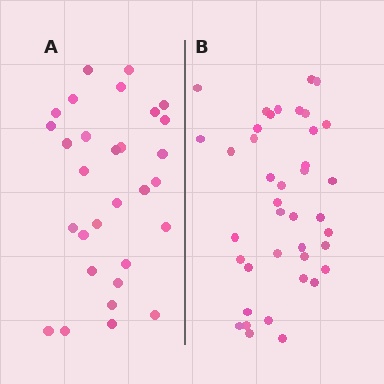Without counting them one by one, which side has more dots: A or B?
Region B (the right region) has more dots.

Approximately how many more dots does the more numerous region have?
Region B has roughly 10 or so more dots than region A.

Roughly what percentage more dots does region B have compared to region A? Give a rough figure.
About 35% more.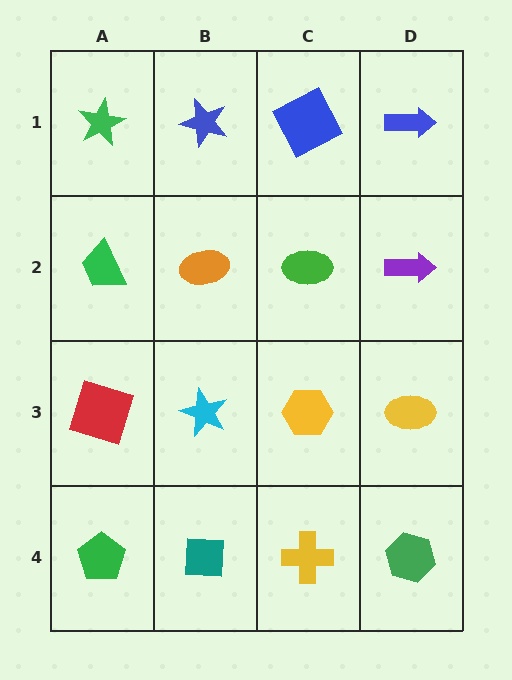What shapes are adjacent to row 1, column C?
A green ellipse (row 2, column C), a blue star (row 1, column B), a blue arrow (row 1, column D).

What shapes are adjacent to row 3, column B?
An orange ellipse (row 2, column B), a teal square (row 4, column B), a red square (row 3, column A), a yellow hexagon (row 3, column C).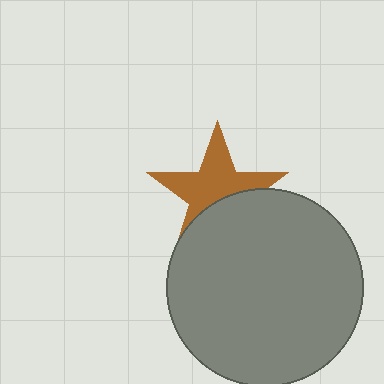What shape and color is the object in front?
The object in front is a gray circle.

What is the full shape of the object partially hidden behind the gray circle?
The partially hidden object is a brown star.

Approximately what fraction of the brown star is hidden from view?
Roughly 39% of the brown star is hidden behind the gray circle.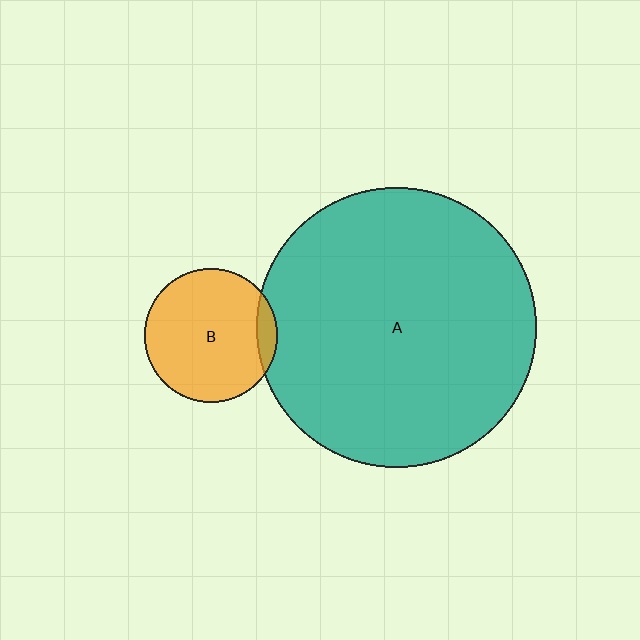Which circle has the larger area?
Circle A (teal).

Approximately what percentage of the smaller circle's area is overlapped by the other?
Approximately 10%.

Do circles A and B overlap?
Yes.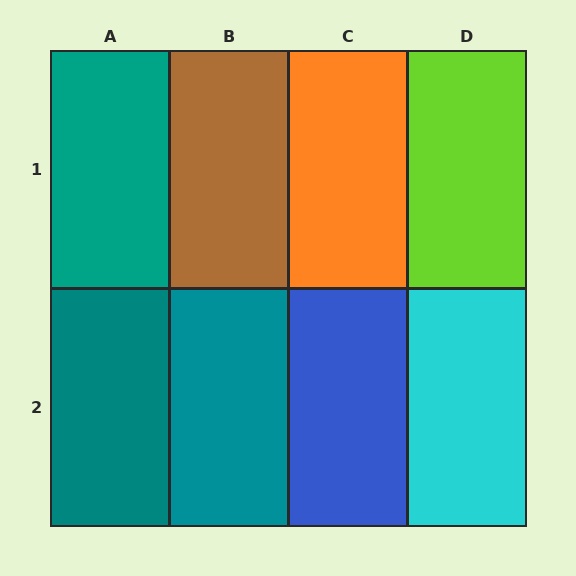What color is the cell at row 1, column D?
Lime.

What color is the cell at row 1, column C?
Orange.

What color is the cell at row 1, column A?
Teal.